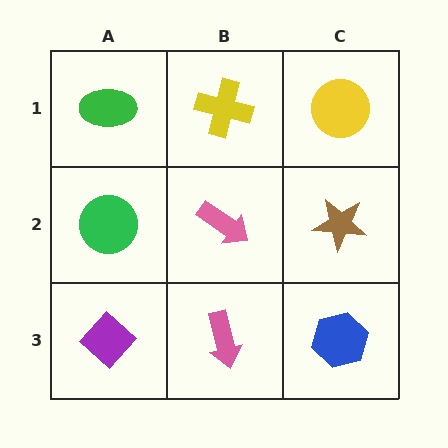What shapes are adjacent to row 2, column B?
A yellow cross (row 1, column B), a pink arrow (row 3, column B), a green circle (row 2, column A), a brown star (row 2, column C).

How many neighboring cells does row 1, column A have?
2.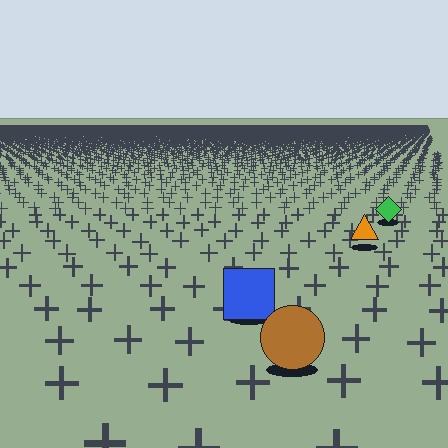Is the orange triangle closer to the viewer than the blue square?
No. The blue square is closer — you can tell from the texture gradient: the ground texture is coarser near it.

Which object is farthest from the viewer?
The green diamond is farthest from the viewer. It appears smaller and the ground texture around it is denser.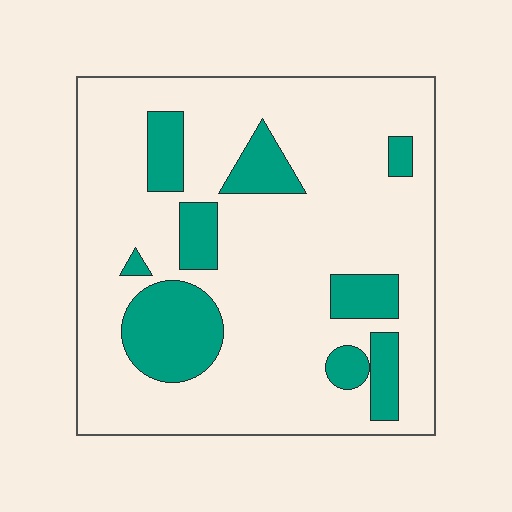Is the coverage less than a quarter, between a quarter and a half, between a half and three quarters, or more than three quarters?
Less than a quarter.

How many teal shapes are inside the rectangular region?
9.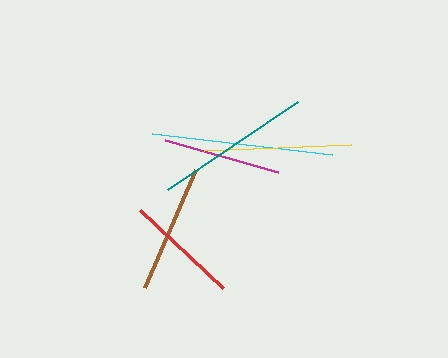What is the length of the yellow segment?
The yellow segment is approximately 146 pixels long.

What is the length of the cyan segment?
The cyan segment is approximately 182 pixels long.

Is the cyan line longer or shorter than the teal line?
The cyan line is longer than the teal line.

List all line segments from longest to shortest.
From longest to shortest: cyan, teal, yellow, brown, magenta, red.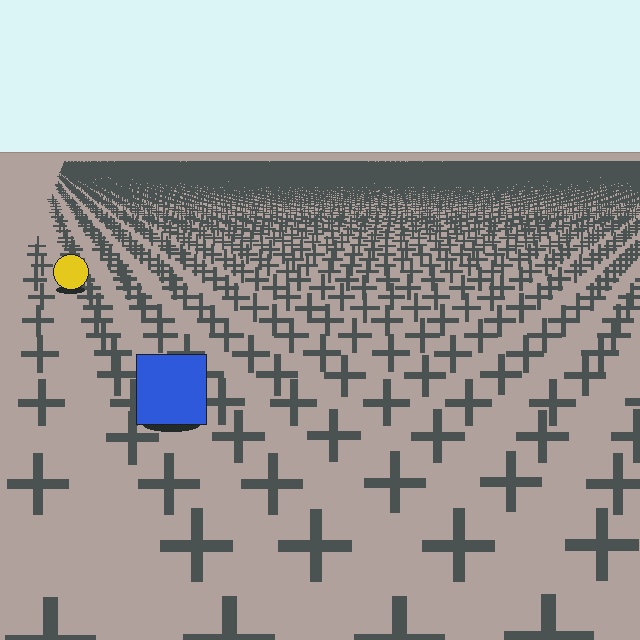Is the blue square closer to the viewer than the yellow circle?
Yes. The blue square is closer — you can tell from the texture gradient: the ground texture is coarser near it.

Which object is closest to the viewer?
The blue square is closest. The texture marks near it are larger and more spread out.